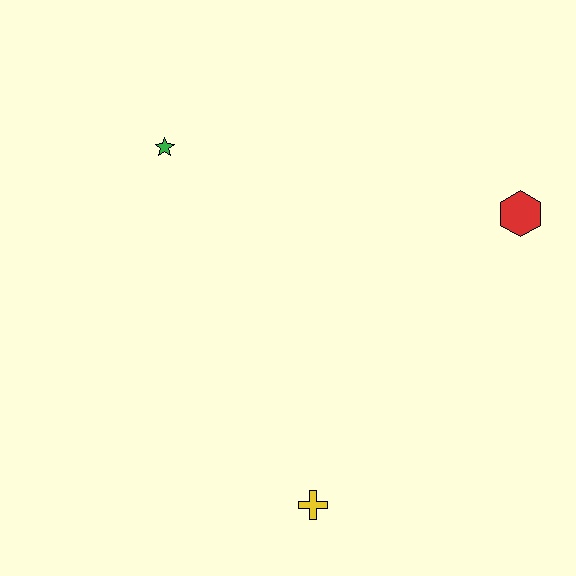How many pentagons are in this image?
There are no pentagons.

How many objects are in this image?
There are 3 objects.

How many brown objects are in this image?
There are no brown objects.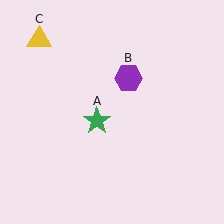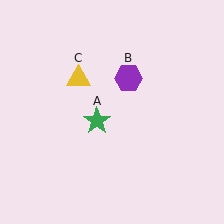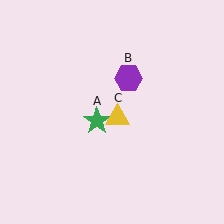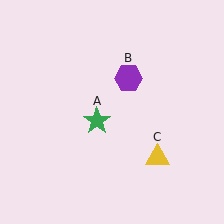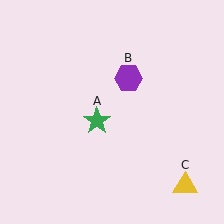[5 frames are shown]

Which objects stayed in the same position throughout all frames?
Green star (object A) and purple hexagon (object B) remained stationary.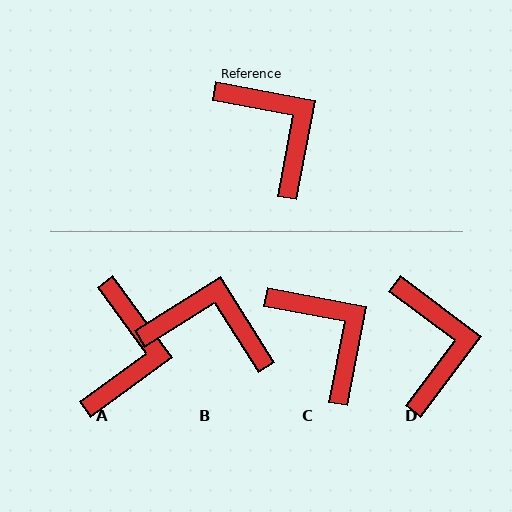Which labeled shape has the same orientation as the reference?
C.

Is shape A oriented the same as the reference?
No, it is off by about 43 degrees.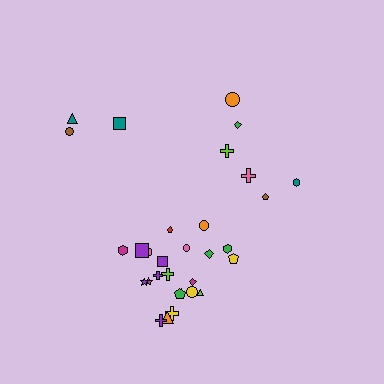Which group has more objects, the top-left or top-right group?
The top-right group.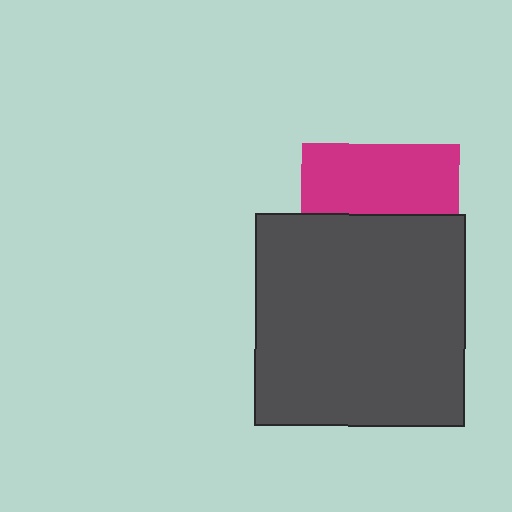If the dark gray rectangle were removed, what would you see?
You would see the complete magenta square.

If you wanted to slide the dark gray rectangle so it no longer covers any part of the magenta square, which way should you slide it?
Slide it down — that is the most direct way to separate the two shapes.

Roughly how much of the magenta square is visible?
A small part of it is visible (roughly 45%).